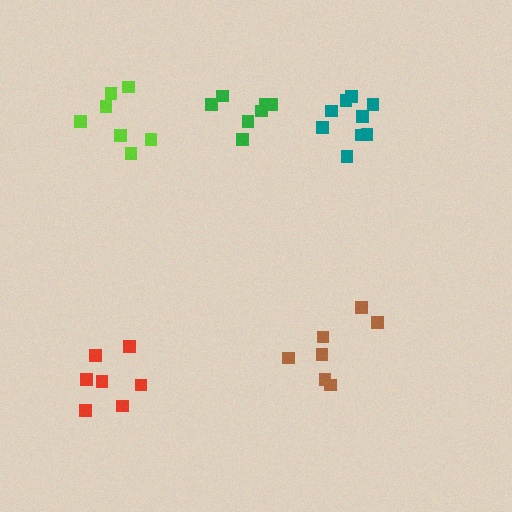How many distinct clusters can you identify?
There are 5 distinct clusters.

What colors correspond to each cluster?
The clusters are colored: brown, lime, red, green, teal.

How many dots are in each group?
Group 1: 7 dots, Group 2: 7 dots, Group 3: 7 dots, Group 4: 7 dots, Group 5: 9 dots (37 total).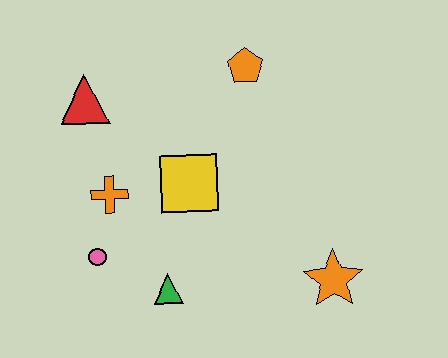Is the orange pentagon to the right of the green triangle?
Yes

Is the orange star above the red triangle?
No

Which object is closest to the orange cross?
The pink circle is closest to the orange cross.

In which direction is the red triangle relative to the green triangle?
The red triangle is above the green triangle.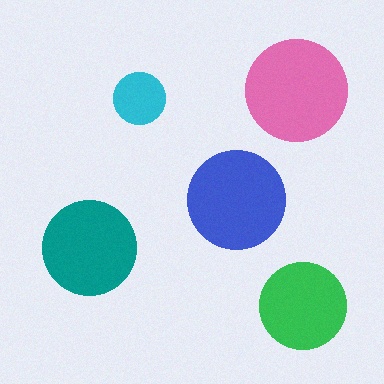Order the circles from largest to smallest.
the pink one, the blue one, the teal one, the green one, the cyan one.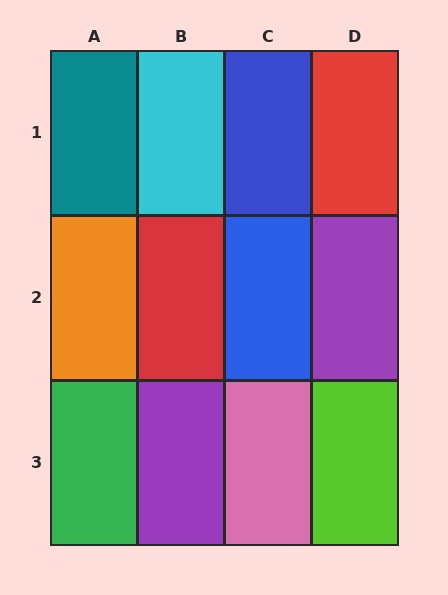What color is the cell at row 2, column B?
Red.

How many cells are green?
1 cell is green.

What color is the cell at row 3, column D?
Lime.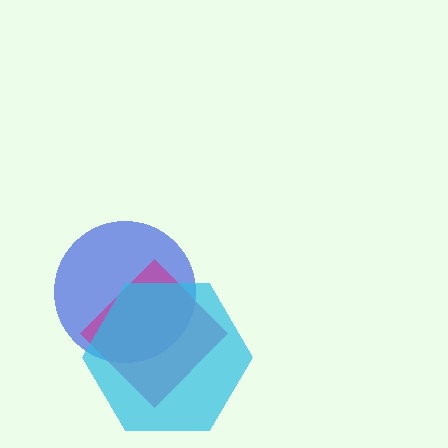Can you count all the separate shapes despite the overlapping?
Yes, there are 3 separate shapes.